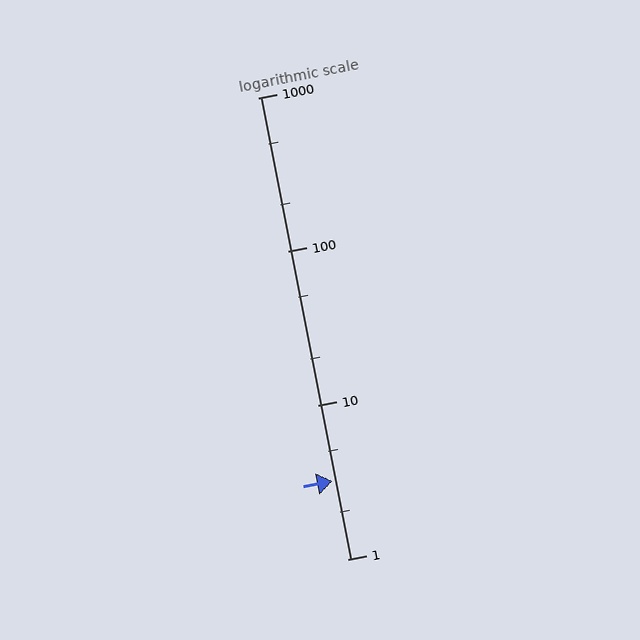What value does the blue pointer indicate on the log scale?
The pointer indicates approximately 3.2.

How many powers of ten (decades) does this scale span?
The scale spans 3 decades, from 1 to 1000.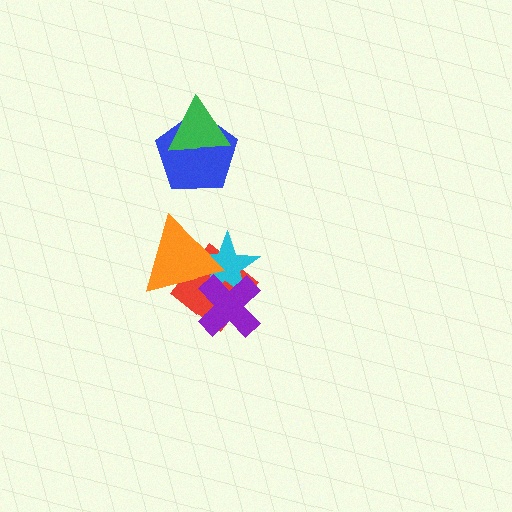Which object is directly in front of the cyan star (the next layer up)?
The orange triangle is directly in front of the cyan star.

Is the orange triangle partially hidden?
Yes, it is partially covered by another shape.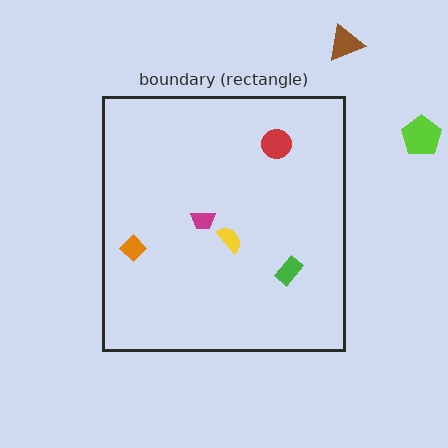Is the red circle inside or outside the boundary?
Inside.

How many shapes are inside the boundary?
5 inside, 2 outside.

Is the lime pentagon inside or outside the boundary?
Outside.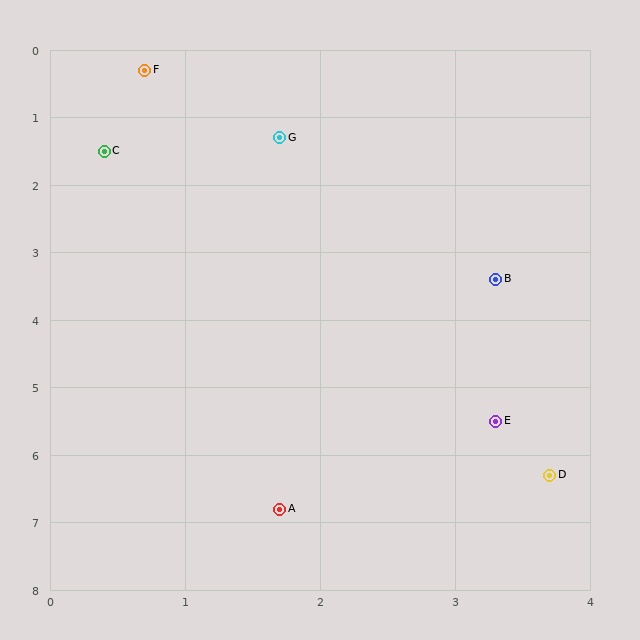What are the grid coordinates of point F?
Point F is at approximately (0.7, 0.3).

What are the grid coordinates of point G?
Point G is at approximately (1.7, 1.3).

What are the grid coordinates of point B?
Point B is at approximately (3.3, 3.4).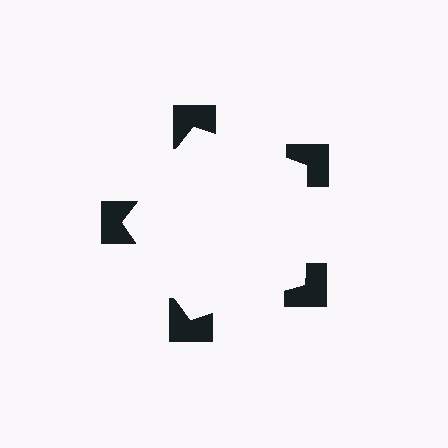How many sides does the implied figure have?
5 sides.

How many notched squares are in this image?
There are 5 — one at each vertex of the illusory pentagon.